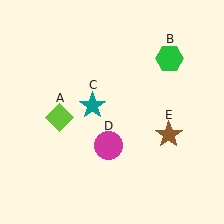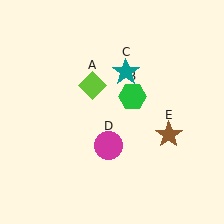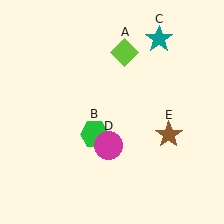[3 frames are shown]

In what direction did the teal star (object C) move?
The teal star (object C) moved up and to the right.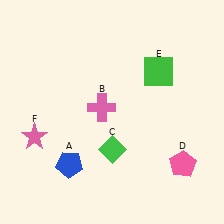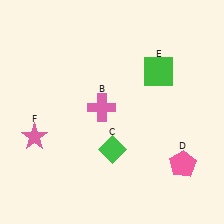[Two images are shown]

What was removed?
The blue pentagon (A) was removed in Image 2.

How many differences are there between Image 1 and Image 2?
There is 1 difference between the two images.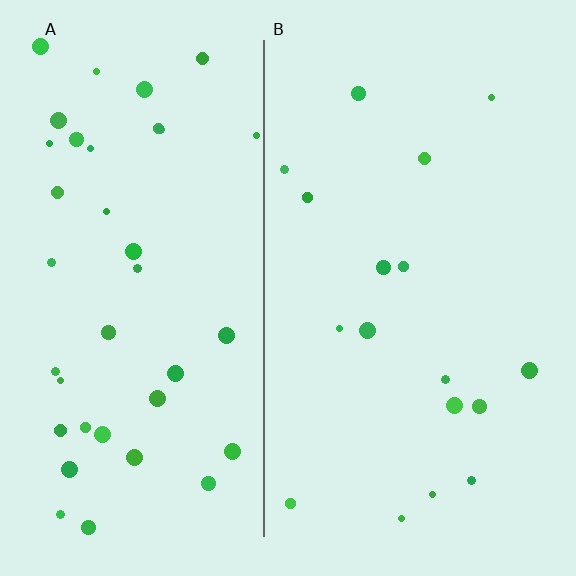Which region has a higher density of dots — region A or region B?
A (the left).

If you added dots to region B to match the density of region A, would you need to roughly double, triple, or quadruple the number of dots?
Approximately double.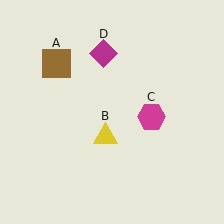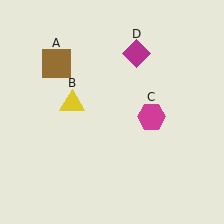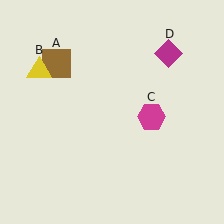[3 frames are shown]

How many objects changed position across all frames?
2 objects changed position: yellow triangle (object B), magenta diamond (object D).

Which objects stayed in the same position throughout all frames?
Brown square (object A) and magenta hexagon (object C) remained stationary.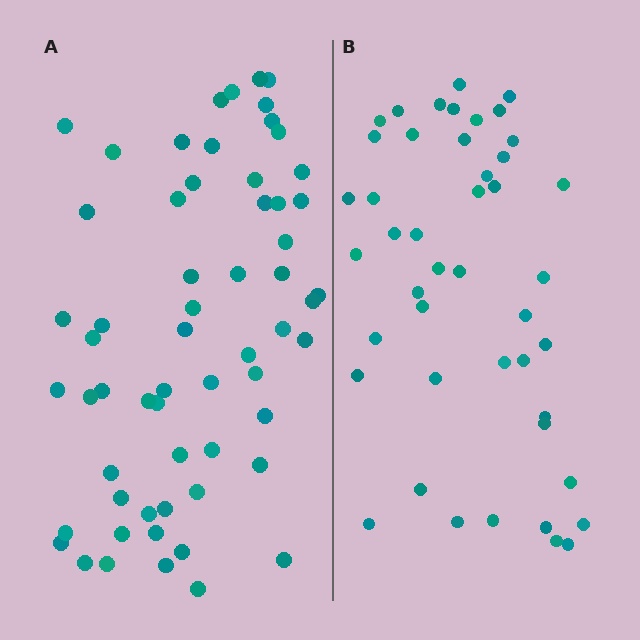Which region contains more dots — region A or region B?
Region A (the left region) has more dots.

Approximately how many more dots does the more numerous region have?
Region A has approximately 15 more dots than region B.